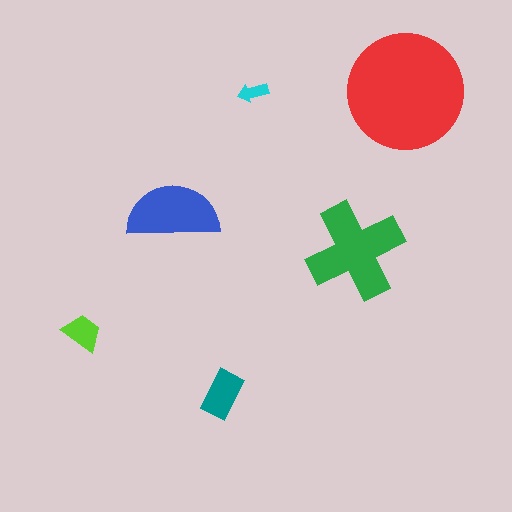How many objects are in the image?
There are 6 objects in the image.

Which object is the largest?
The red circle.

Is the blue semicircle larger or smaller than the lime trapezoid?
Larger.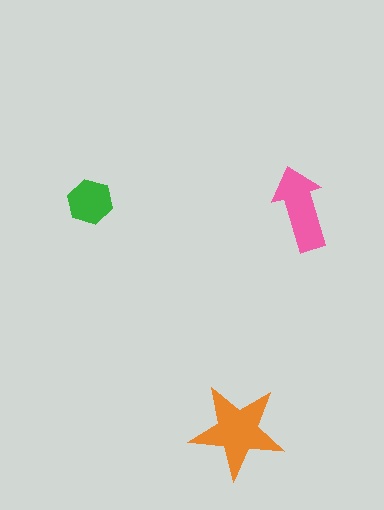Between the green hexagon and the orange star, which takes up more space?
The orange star.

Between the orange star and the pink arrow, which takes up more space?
The orange star.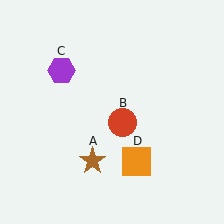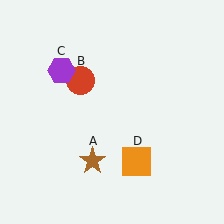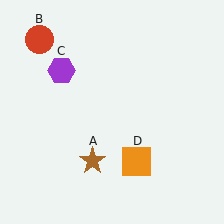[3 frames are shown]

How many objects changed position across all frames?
1 object changed position: red circle (object B).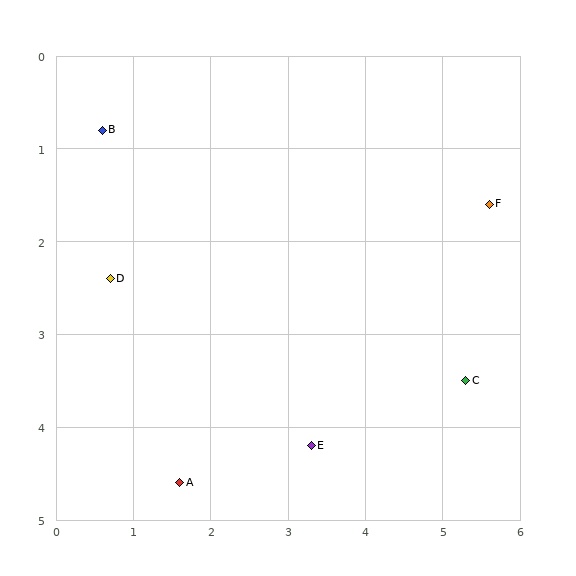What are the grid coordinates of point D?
Point D is at approximately (0.7, 2.4).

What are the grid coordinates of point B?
Point B is at approximately (0.6, 0.8).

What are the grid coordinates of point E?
Point E is at approximately (3.3, 4.2).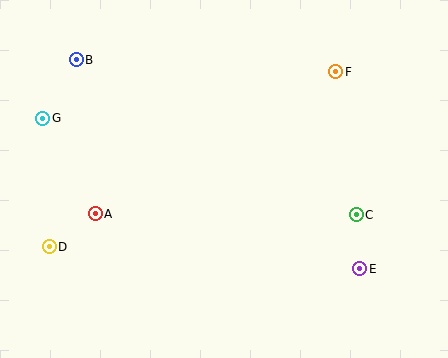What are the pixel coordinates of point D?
Point D is at (49, 247).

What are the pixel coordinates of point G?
Point G is at (43, 118).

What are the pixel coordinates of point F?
Point F is at (336, 72).